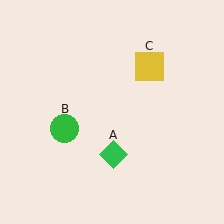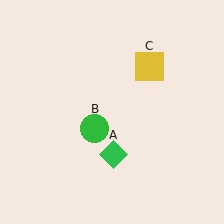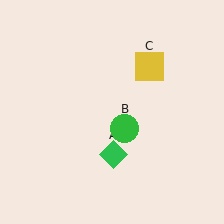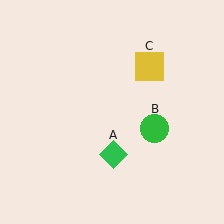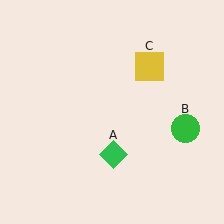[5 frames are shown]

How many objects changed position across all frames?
1 object changed position: green circle (object B).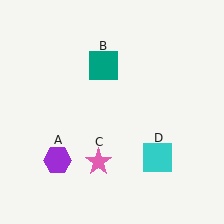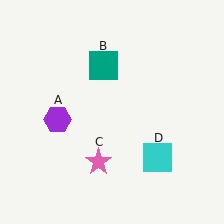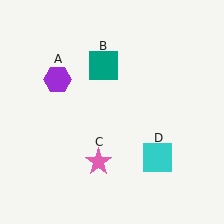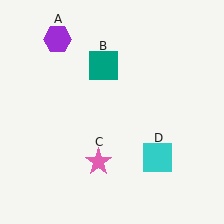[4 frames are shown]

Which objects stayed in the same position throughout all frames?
Teal square (object B) and pink star (object C) and cyan square (object D) remained stationary.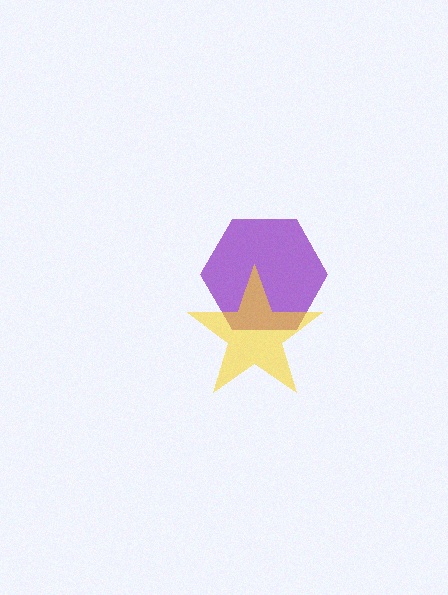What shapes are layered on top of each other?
The layered shapes are: a purple hexagon, a yellow star.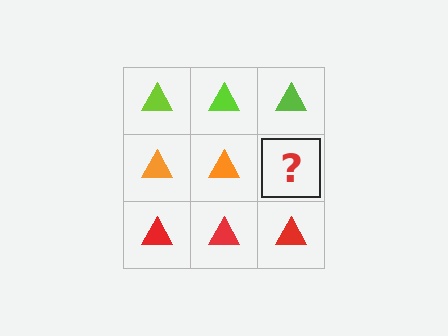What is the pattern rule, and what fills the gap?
The rule is that each row has a consistent color. The gap should be filled with an orange triangle.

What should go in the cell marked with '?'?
The missing cell should contain an orange triangle.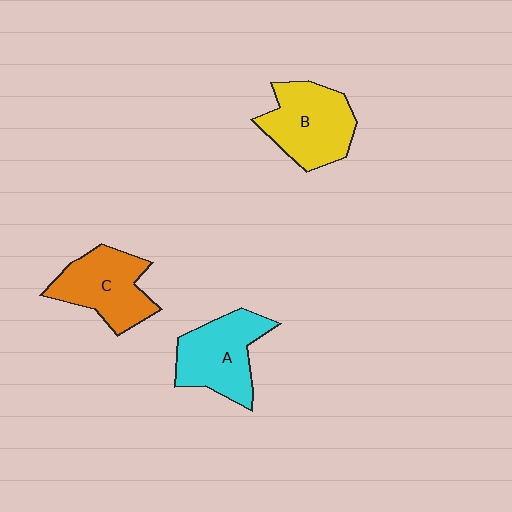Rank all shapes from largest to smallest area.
From largest to smallest: B (yellow), A (cyan), C (orange).